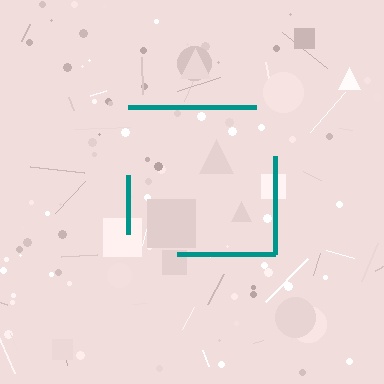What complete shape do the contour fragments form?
The contour fragments form a square.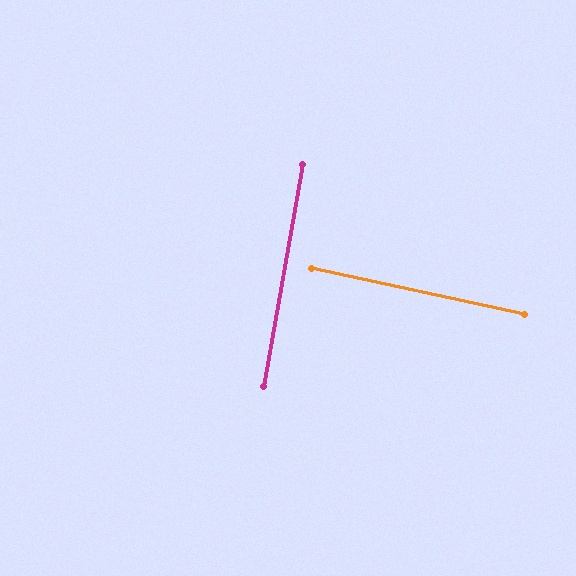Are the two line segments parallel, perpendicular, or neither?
Perpendicular — they meet at approximately 88°.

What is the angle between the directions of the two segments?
Approximately 88 degrees.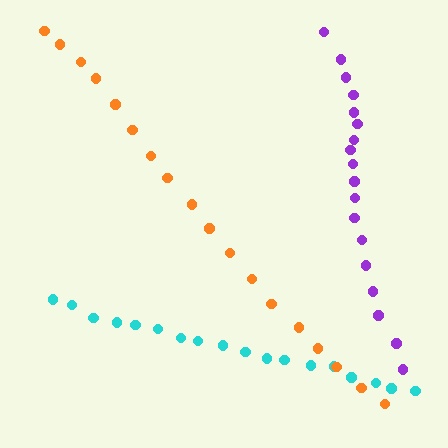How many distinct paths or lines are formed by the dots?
There are 3 distinct paths.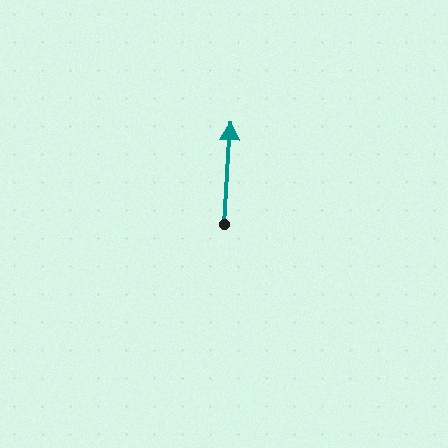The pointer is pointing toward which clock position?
Roughly 12 o'clock.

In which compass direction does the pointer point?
North.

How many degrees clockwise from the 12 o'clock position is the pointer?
Approximately 4 degrees.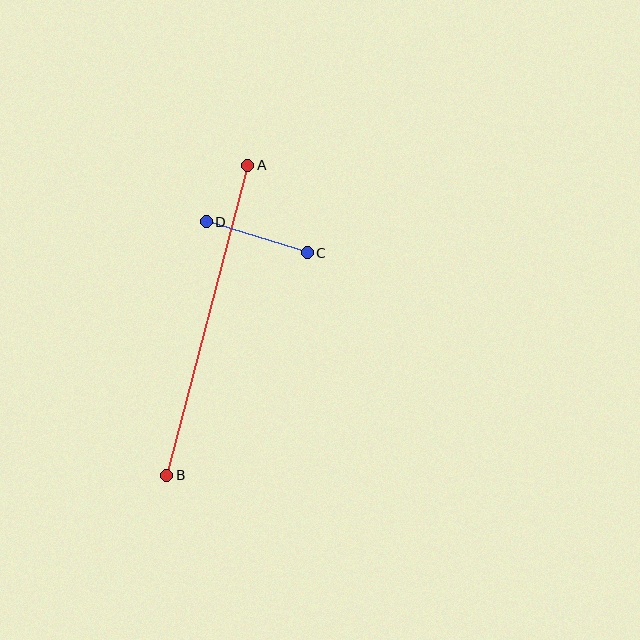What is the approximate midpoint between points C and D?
The midpoint is at approximately (257, 237) pixels.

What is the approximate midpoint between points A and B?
The midpoint is at approximately (207, 320) pixels.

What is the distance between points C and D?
The distance is approximately 106 pixels.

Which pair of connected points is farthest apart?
Points A and B are farthest apart.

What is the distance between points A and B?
The distance is approximately 320 pixels.